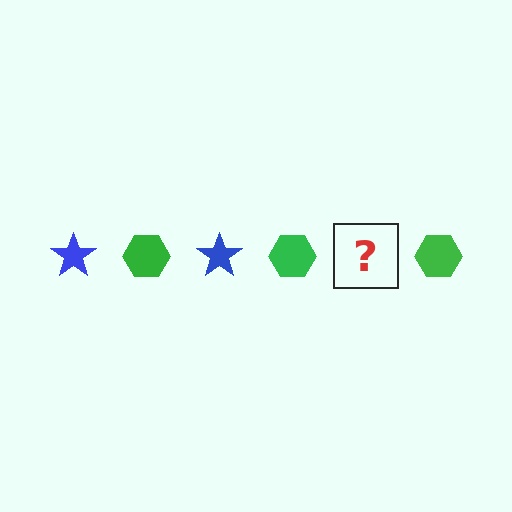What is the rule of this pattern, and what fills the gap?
The rule is that the pattern alternates between blue star and green hexagon. The gap should be filled with a blue star.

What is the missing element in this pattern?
The missing element is a blue star.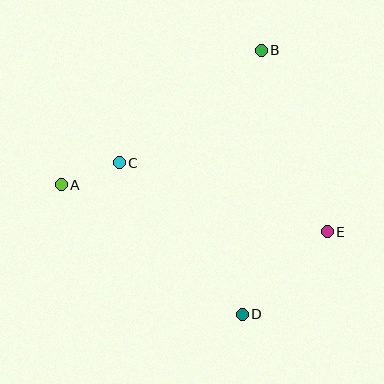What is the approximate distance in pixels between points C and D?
The distance between C and D is approximately 195 pixels.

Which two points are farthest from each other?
Points A and E are farthest from each other.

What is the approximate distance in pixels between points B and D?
The distance between B and D is approximately 264 pixels.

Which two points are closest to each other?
Points A and C are closest to each other.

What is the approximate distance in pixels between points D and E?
The distance between D and E is approximately 118 pixels.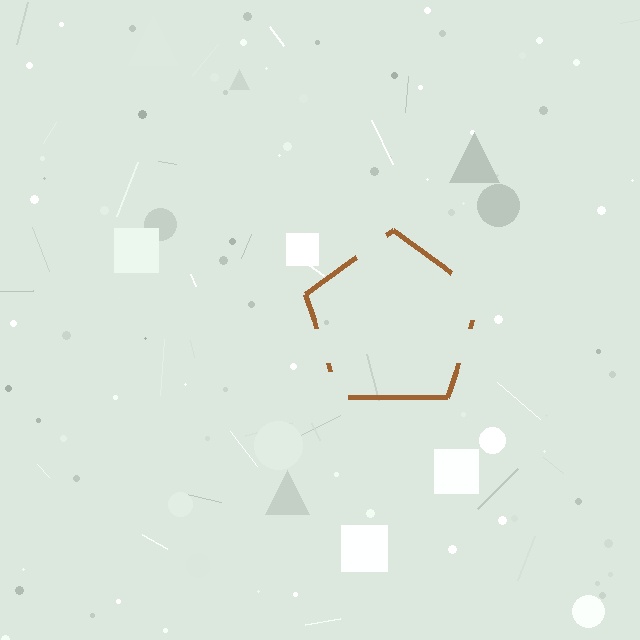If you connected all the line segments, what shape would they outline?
They would outline a pentagon.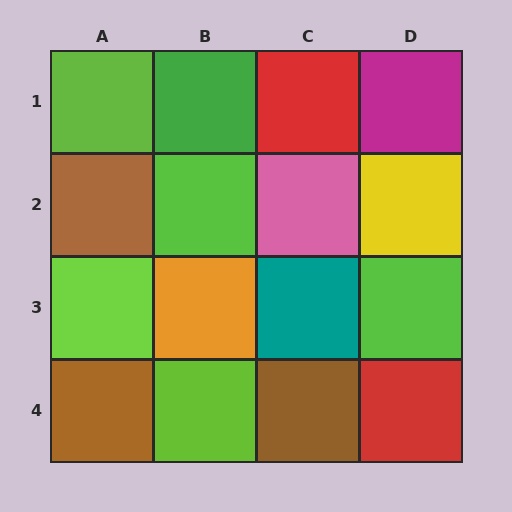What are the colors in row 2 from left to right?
Brown, lime, pink, yellow.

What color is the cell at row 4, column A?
Brown.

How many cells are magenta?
1 cell is magenta.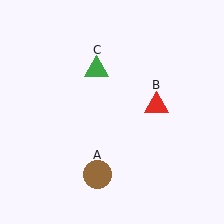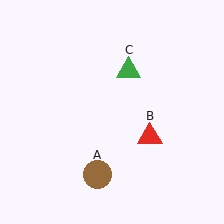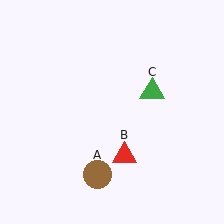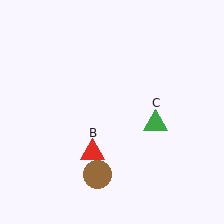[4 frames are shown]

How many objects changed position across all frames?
2 objects changed position: red triangle (object B), green triangle (object C).